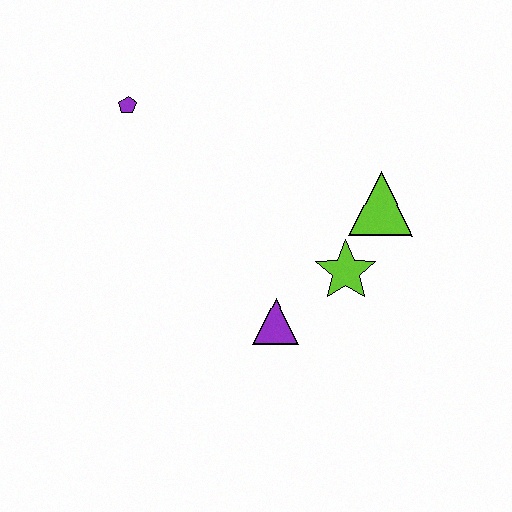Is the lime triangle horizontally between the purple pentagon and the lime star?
No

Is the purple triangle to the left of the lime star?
Yes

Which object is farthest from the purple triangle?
The purple pentagon is farthest from the purple triangle.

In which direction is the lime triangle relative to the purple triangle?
The lime triangle is above the purple triangle.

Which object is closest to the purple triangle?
The lime star is closest to the purple triangle.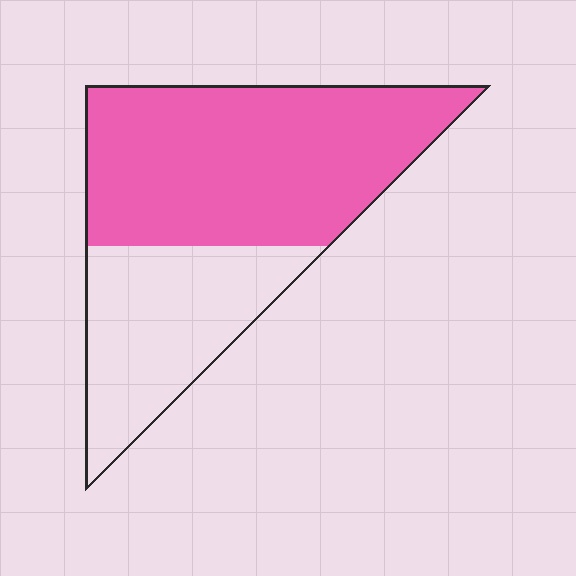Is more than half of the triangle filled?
Yes.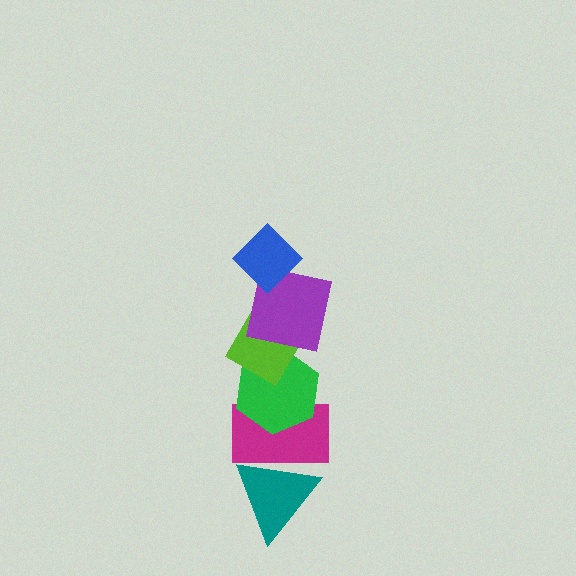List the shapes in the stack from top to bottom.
From top to bottom: the blue diamond, the purple square, the lime diamond, the green hexagon, the magenta rectangle, the teal triangle.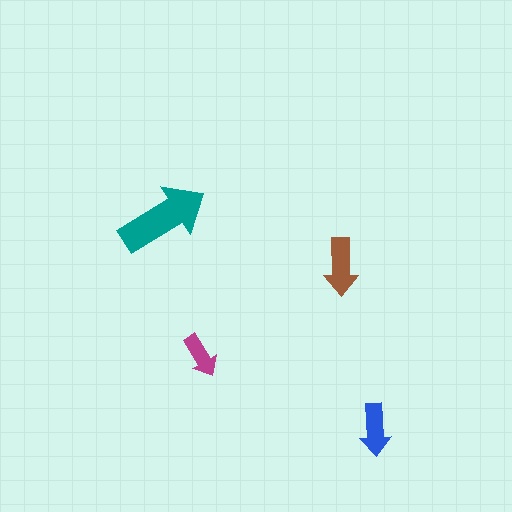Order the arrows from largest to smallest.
the teal one, the brown one, the blue one, the magenta one.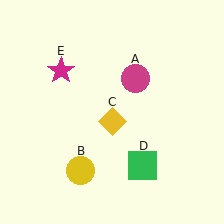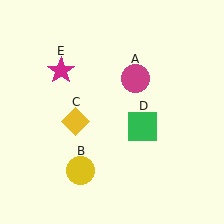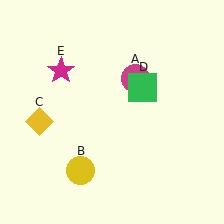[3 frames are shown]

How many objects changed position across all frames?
2 objects changed position: yellow diamond (object C), green square (object D).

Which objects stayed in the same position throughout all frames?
Magenta circle (object A) and yellow circle (object B) and magenta star (object E) remained stationary.